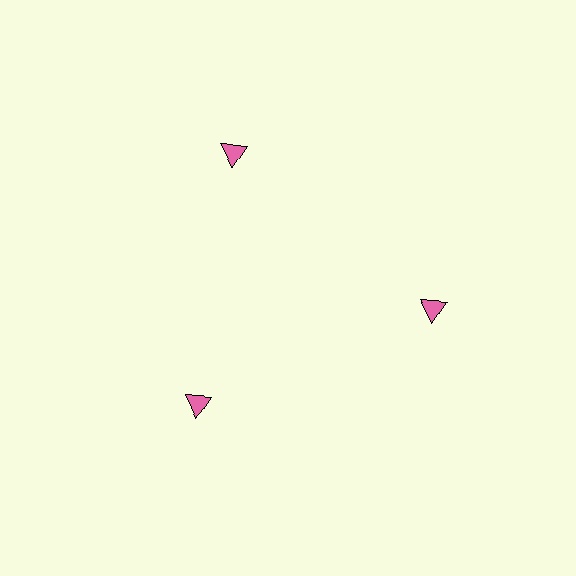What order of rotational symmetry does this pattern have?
This pattern has 3-fold rotational symmetry.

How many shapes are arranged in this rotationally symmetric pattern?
There are 3 shapes, arranged in 3 groups of 1.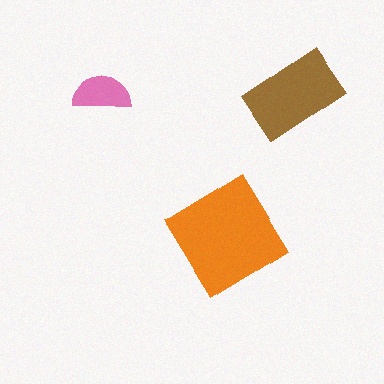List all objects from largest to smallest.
The orange diamond, the brown rectangle, the pink semicircle.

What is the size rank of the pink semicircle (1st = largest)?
3rd.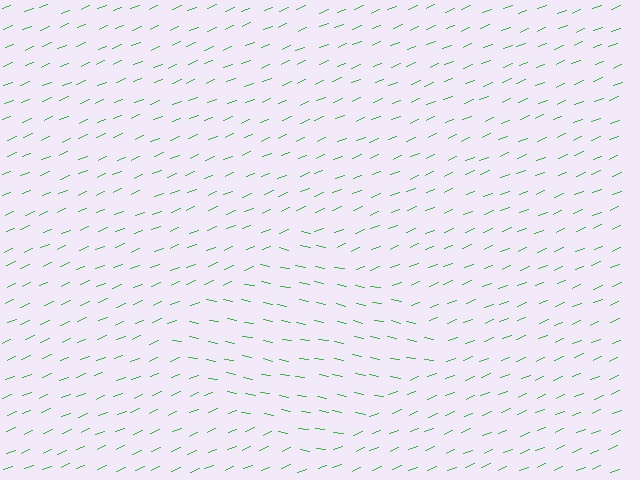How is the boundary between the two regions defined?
The boundary is defined purely by a change in line orientation (approximately 33 degrees difference). All lines are the same color and thickness.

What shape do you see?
I see a diamond.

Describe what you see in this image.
The image is filled with small green line segments. A diamond region in the image has lines oriented differently from the surrounding lines, creating a visible texture boundary.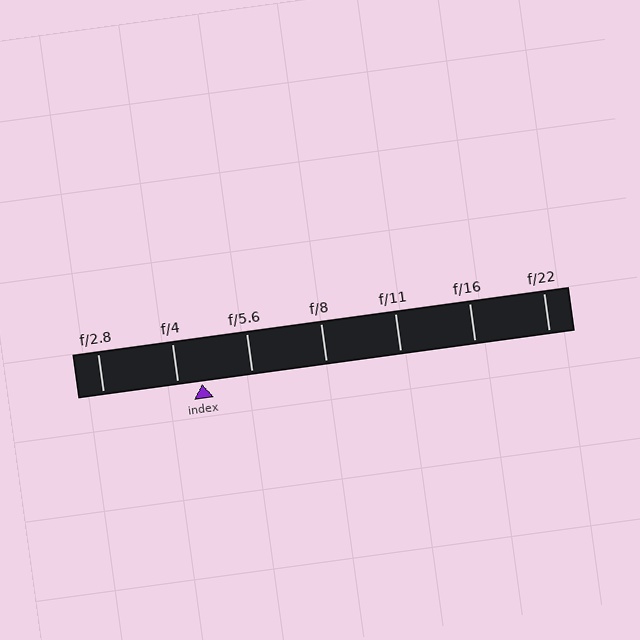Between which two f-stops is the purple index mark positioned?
The index mark is between f/4 and f/5.6.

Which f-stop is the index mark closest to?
The index mark is closest to f/4.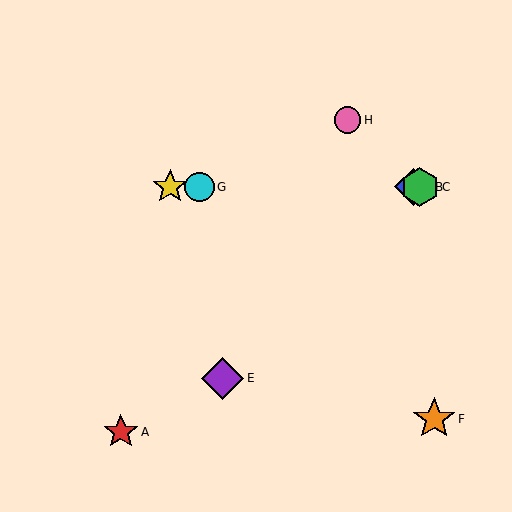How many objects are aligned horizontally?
4 objects (B, C, D, G) are aligned horizontally.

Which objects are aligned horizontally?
Objects B, C, D, G are aligned horizontally.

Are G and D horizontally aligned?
Yes, both are at y≈187.